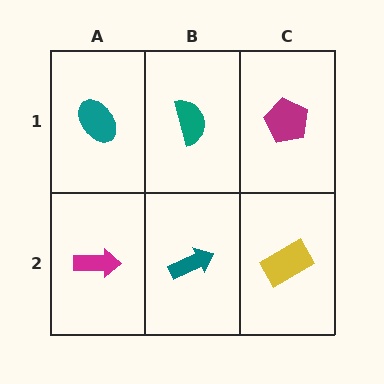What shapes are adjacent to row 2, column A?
A teal ellipse (row 1, column A), a teal arrow (row 2, column B).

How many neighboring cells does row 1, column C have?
2.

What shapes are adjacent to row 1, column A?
A magenta arrow (row 2, column A), a teal semicircle (row 1, column B).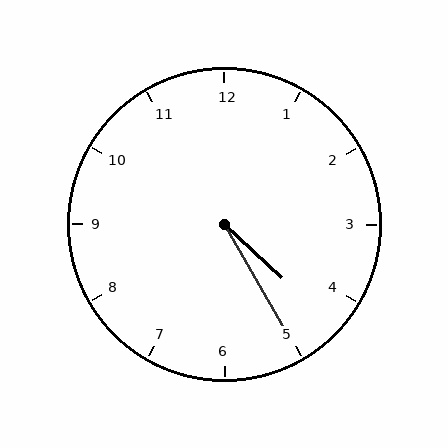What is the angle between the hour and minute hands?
Approximately 18 degrees.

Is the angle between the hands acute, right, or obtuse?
It is acute.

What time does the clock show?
4:25.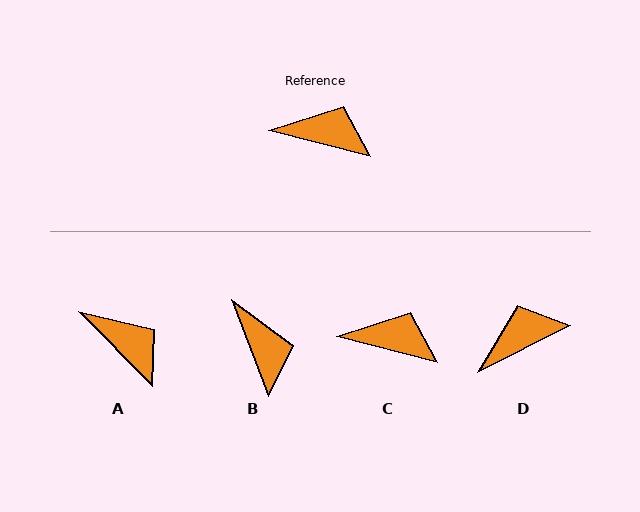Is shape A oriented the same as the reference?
No, it is off by about 31 degrees.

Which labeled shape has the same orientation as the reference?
C.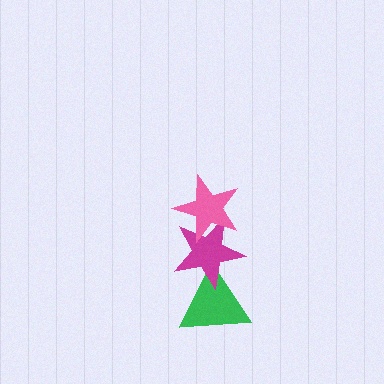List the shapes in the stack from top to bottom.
From top to bottom: the pink star, the magenta star, the green triangle.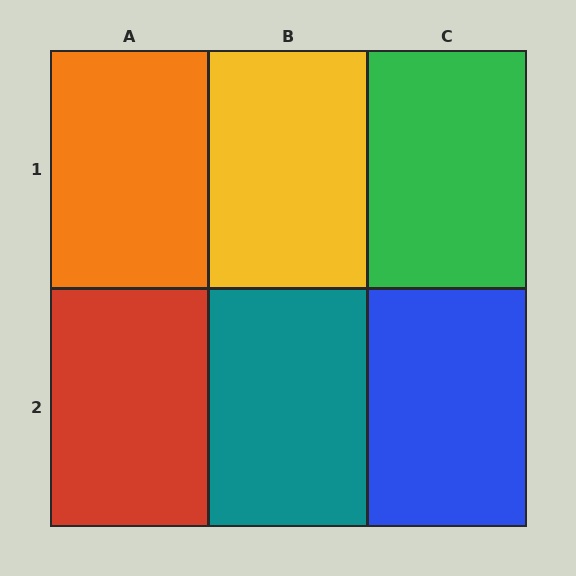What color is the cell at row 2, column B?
Teal.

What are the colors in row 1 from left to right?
Orange, yellow, green.